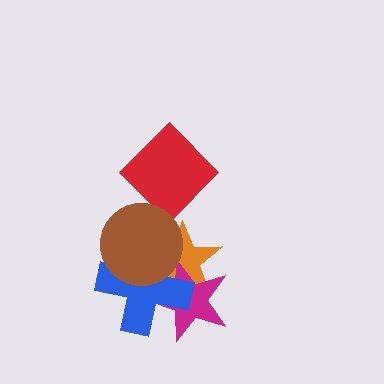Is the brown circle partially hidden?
No, no other shape covers it.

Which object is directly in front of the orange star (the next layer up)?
The magenta star is directly in front of the orange star.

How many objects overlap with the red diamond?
1 object overlaps with the red diamond.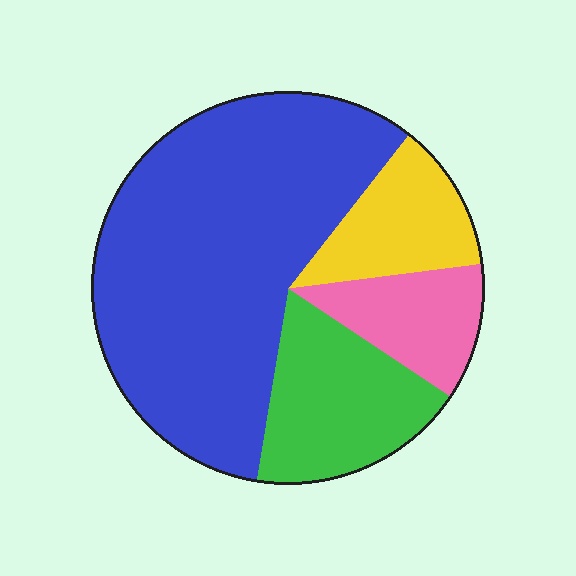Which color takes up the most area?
Blue, at roughly 60%.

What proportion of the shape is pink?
Pink covers roughly 10% of the shape.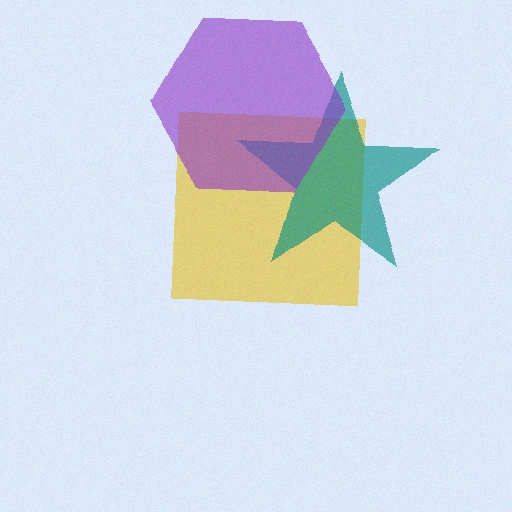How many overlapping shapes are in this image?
There are 3 overlapping shapes in the image.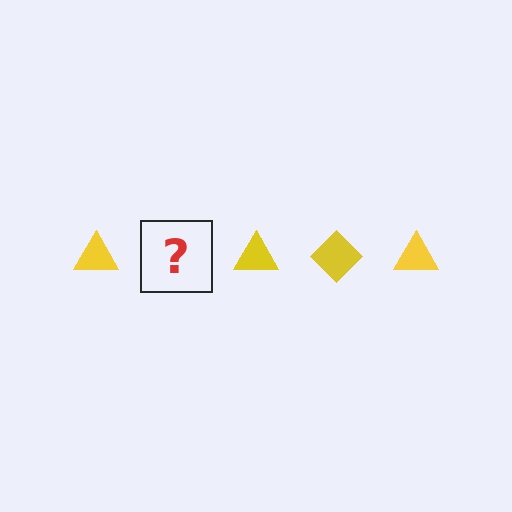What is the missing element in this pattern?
The missing element is a yellow diamond.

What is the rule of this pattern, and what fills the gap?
The rule is that the pattern cycles through triangle, diamond shapes in yellow. The gap should be filled with a yellow diamond.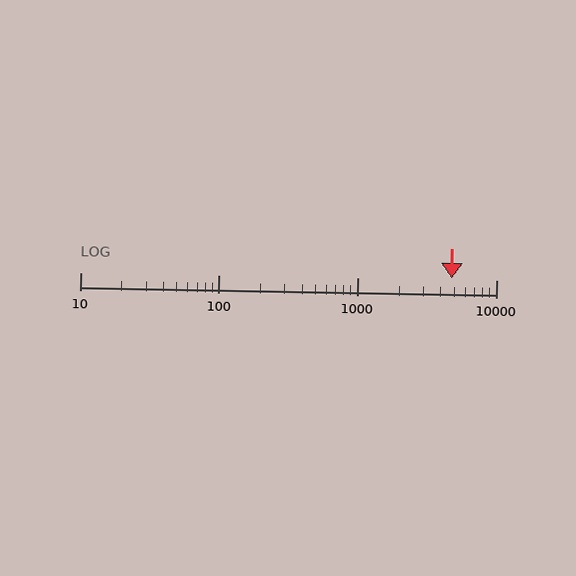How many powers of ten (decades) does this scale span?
The scale spans 3 decades, from 10 to 10000.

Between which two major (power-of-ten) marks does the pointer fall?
The pointer is between 1000 and 10000.